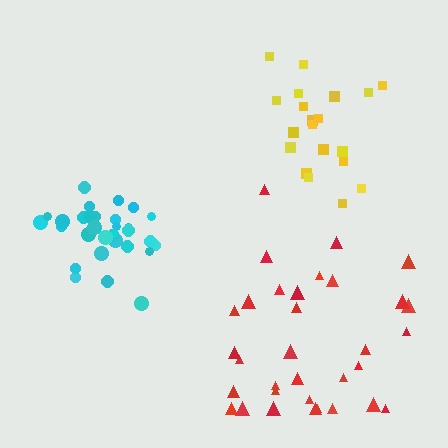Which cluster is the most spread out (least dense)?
Red.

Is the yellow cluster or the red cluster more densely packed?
Yellow.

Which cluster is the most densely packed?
Cyan.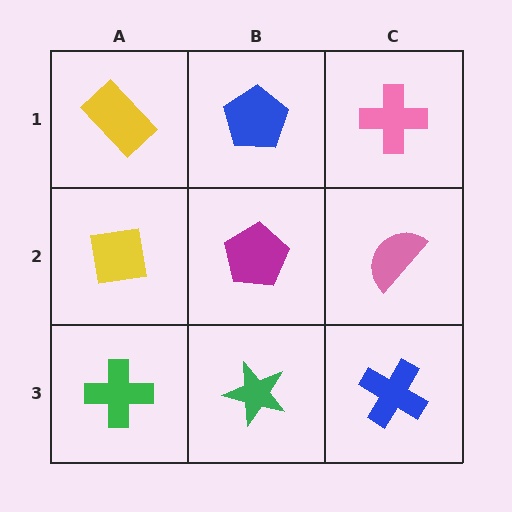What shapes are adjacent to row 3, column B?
A magenta pentagon (row 2, column B), a green cross (row 3, column A), a blue cross (row 3, column C).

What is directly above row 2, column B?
A blue pentagon.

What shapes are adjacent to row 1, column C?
A pink semicircle (row 2, column C), a blue pentagon (row 1, column B).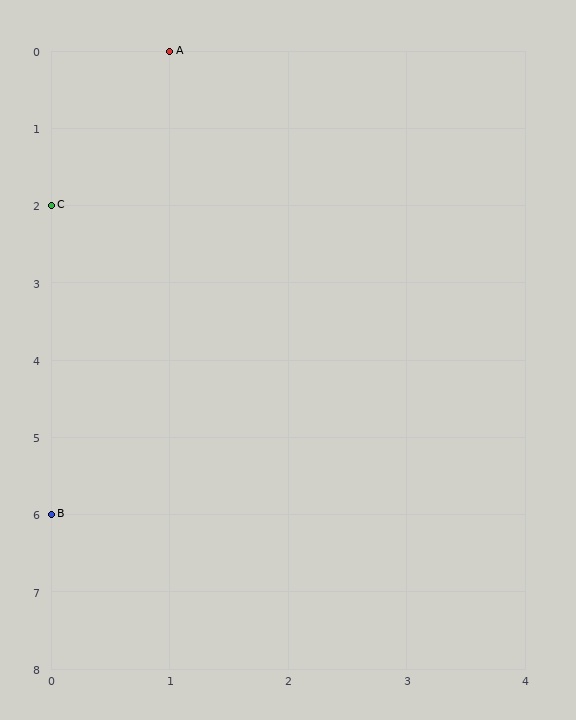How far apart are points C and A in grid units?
Points C and A are 1 column and 2 rows apart (about 2.2 grid units diagonally).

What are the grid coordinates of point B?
Point B is at grid coordinates (0, 6).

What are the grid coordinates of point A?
Point A is at grid coordinates (1, 0).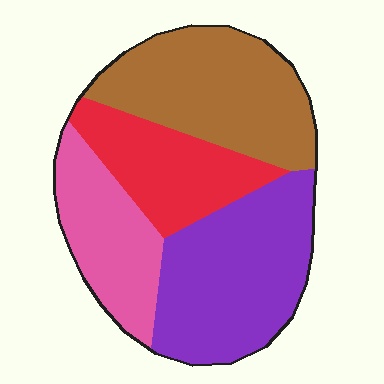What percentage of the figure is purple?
Purple takes up about one third (1/3) of the figure.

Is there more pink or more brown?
Brown.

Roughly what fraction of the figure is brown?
Brown covers around 30% of the figure.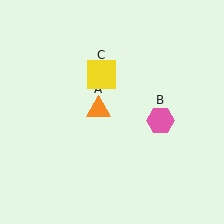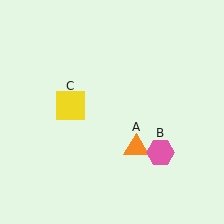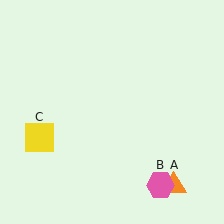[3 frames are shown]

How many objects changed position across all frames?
3 objects changed position: orange triangle (object A), pink hexagon (object B), yellow square (object C).